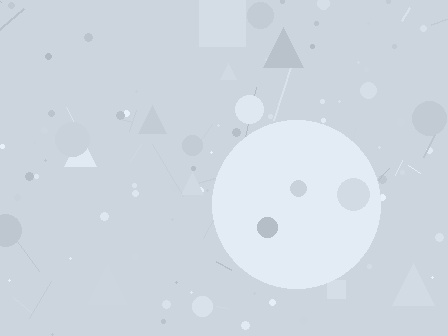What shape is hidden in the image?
A circle is hidden in the image.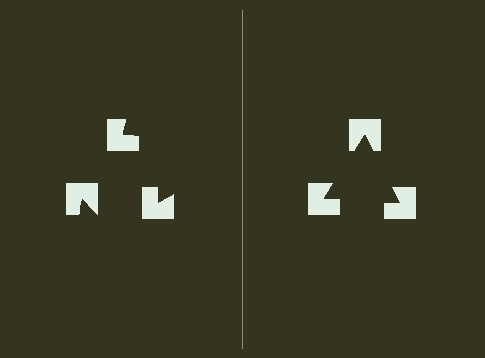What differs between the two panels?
The notched squares are positioned identically on both sides; only the wedge orientations differ. On the right they align to a triangle; on the left they are misaligned.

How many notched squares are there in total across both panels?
6 — 3 on each side.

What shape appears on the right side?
An illusory triangle.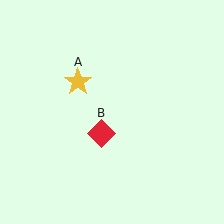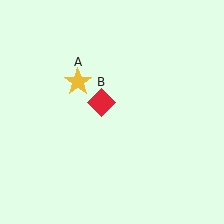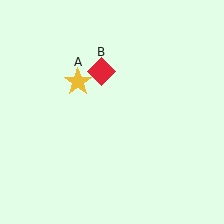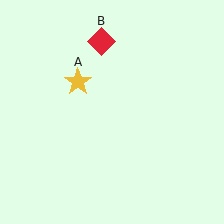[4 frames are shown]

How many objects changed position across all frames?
1 object changed position: red diamond (object B).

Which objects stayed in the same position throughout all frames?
Yellow star (object A) remained stationary.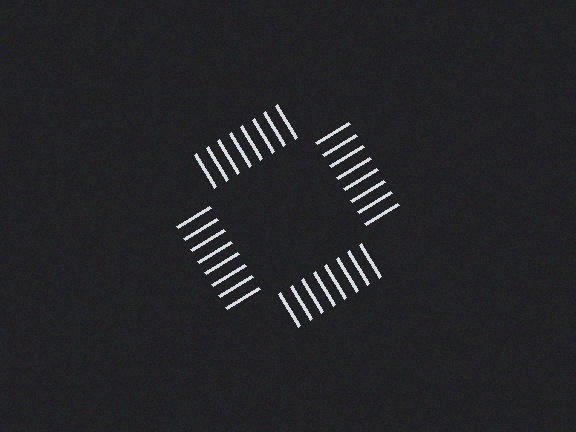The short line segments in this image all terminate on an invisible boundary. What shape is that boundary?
An illusory square — the line segments terminate on its edges but no continuous stroke is drawn.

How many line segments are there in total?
32 — 8 along each of the 4 edges.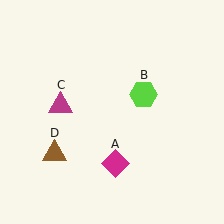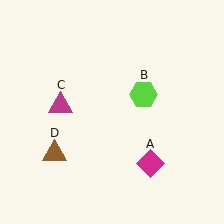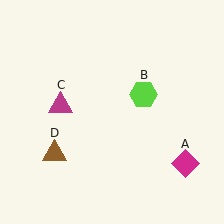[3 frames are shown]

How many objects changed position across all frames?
1 object changed position: magenta diamond (object A).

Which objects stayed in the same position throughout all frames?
Lime hexagon (object B) and magenta triangle (object C) and brown triangle (object D) remained stationary.